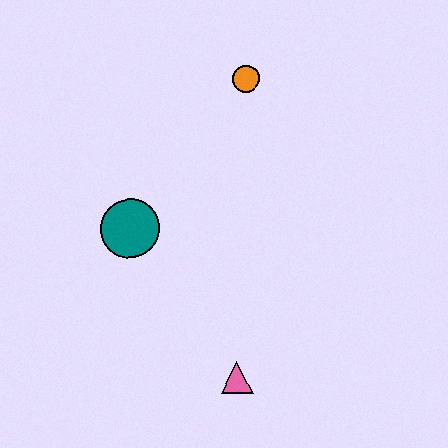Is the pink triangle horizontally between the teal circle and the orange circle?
Yes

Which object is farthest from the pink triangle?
The orange circle is farthest from the pink triangle.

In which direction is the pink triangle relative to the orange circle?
The pink triangle is below the orange circle.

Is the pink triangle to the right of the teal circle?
Yes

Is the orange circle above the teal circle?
Yes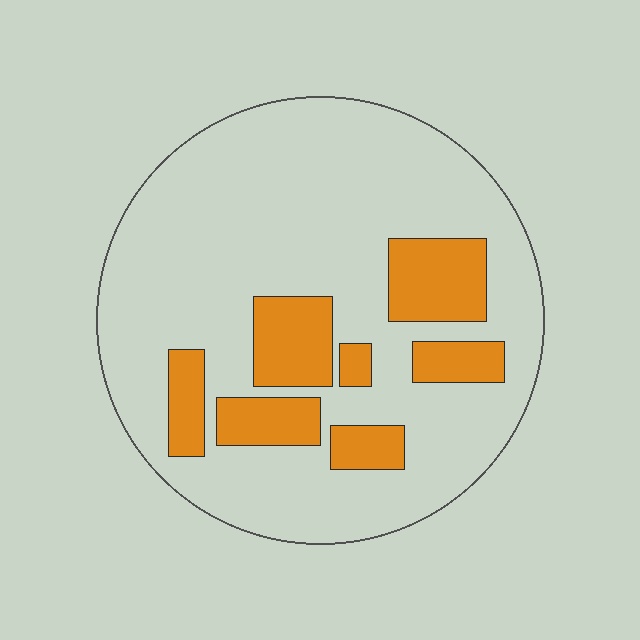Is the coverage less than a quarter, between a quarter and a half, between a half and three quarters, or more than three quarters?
Less than a quarter.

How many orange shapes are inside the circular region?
7.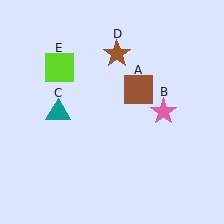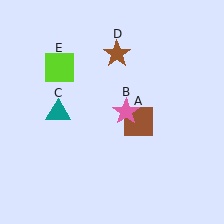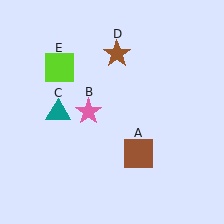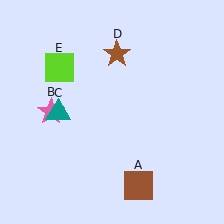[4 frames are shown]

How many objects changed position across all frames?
2 objects changed position: brown square (object A), pink star (object B).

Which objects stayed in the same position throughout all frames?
Teal triangle (object C) and brown star (object D) and lime square (object E) remained stationary.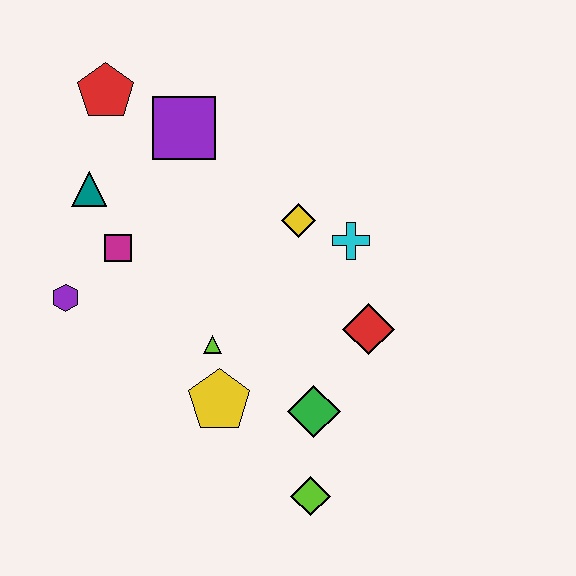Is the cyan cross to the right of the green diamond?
Yes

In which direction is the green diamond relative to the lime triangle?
The green diamond is to the right of the lime triangle.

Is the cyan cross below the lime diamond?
No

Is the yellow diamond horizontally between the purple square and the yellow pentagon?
No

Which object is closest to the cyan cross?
The yellow diamond is closest to the cyan cross.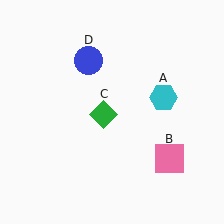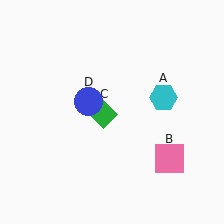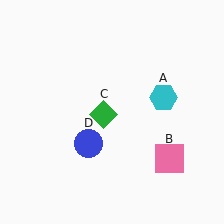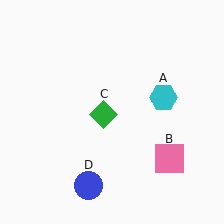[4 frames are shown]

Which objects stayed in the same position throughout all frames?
Cyan hexagon (object A) and pink square (object B) and green diamond (object C) remained stationary.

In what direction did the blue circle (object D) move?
The blue circle (object D) moved down.